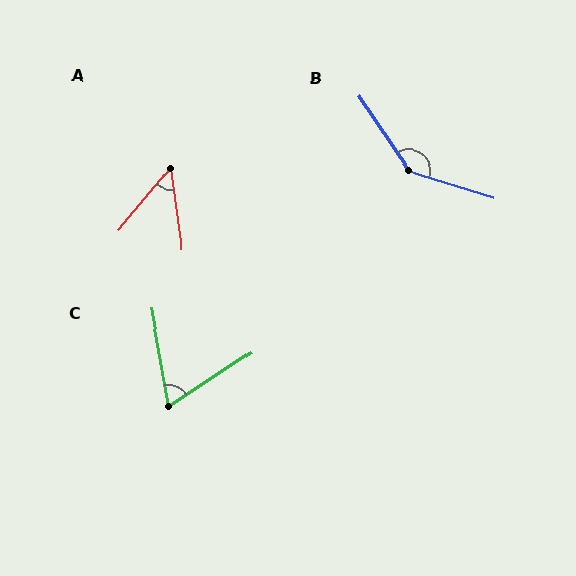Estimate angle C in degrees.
Approximately 67 degrees.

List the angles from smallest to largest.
A (48°), C (67°), B (142°).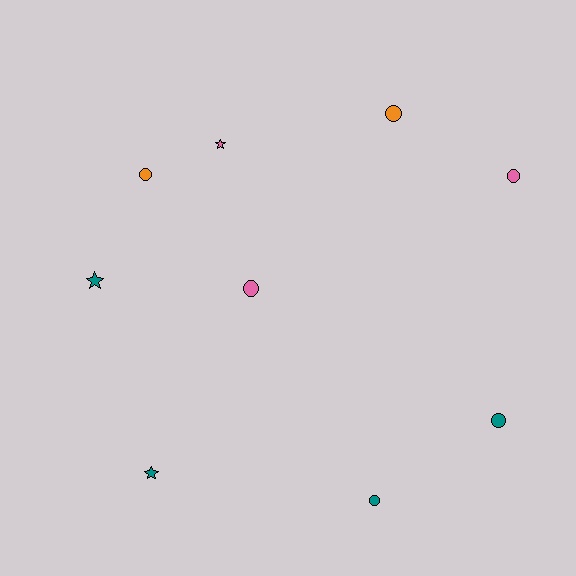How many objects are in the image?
There are 9 objects.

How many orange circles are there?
There are 2 orange circles.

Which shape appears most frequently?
Circle, with 6 objects.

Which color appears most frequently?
Teal, with 4 objects.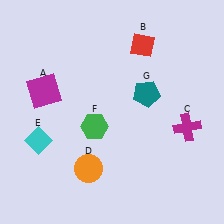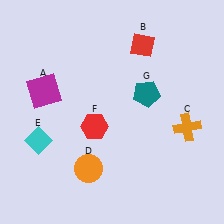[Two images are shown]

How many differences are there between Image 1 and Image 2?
There are 2 differences between the two images.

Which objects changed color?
C changed from magenta to orange. F changed from green to red.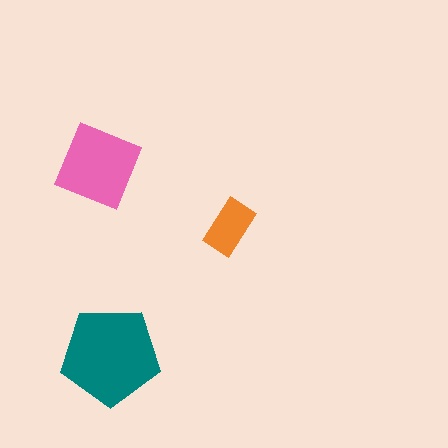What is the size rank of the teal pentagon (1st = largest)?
1st.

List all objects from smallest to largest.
The orange rectangle, the pink diamond, the teal pentagon.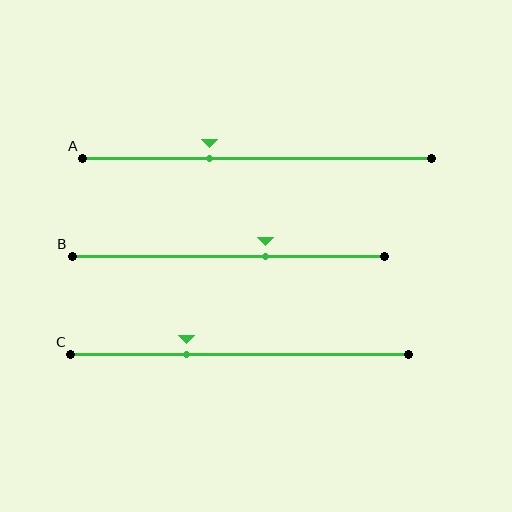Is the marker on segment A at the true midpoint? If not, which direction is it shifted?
No, the marker on segment A is shifted to the left by about 14% of the segment length.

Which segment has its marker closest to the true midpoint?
Segment B has its marker closest to the true midpoint.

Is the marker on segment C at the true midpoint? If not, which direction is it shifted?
No, the marker on segment C is shifted to the left by about 16% of the segment length.